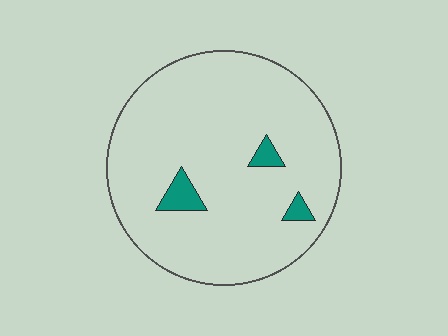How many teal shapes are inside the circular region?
3.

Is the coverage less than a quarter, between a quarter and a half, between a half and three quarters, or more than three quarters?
Less than a quarter.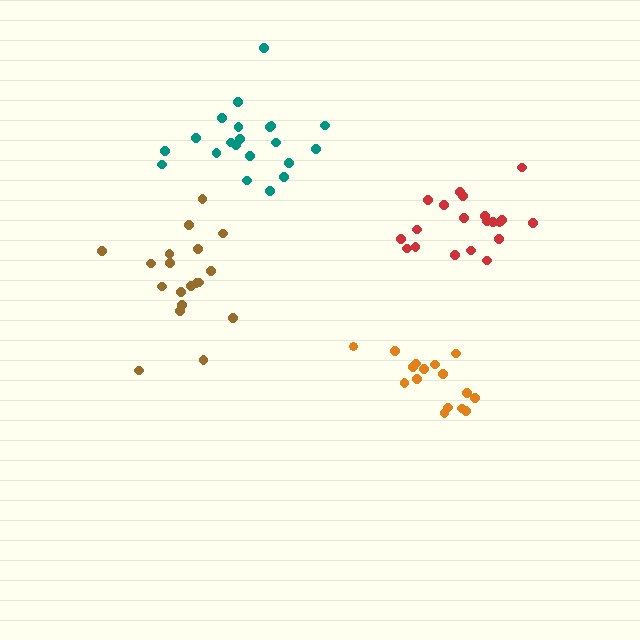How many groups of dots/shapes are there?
There are 4 groups.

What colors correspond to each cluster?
The clusters are colored: orange, red, teal, brown.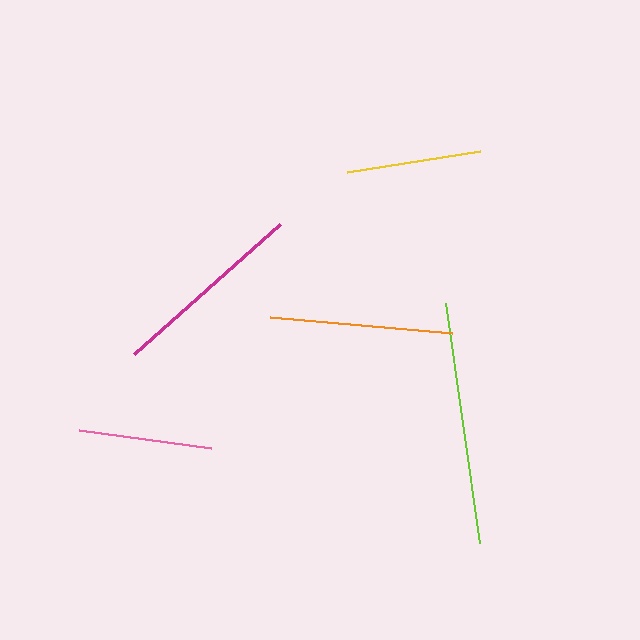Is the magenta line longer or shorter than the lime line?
The lime line is longer than the magenta line.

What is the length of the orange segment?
The orange segment is approximately 183 pixels long.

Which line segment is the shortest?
The pink line is the shortest at approximately 134 pixels.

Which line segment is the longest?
The lime line is the longest at approximately 243 pixels.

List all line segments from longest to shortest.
From longest to shortest: lime, magenta, orange, yellow, pink.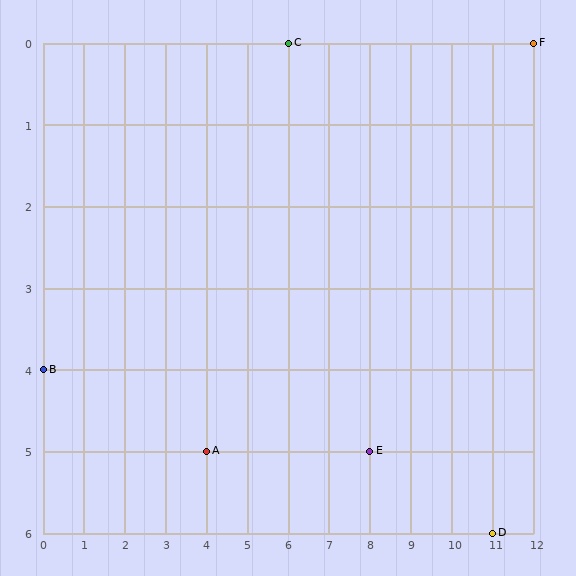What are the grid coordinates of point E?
Point E is at grid coordinates (8, 5).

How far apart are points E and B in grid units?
Points E and B are 8 columns and 1 row apart (about 8.1 grid units diagonally).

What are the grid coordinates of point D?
Point D is at grid coordinates (11, 6).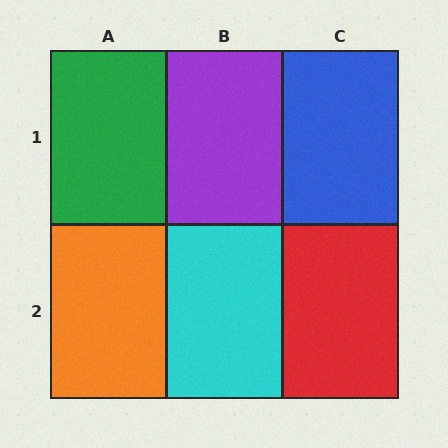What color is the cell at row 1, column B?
Purple.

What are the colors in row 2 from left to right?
Orange, cyan, red.